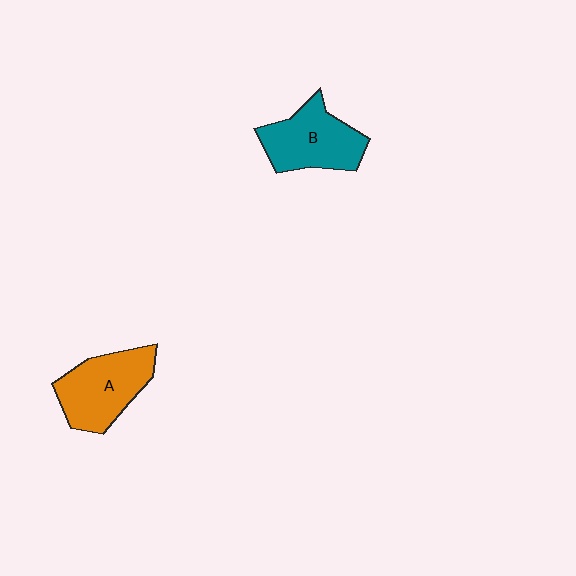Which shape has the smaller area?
Shape B (teal).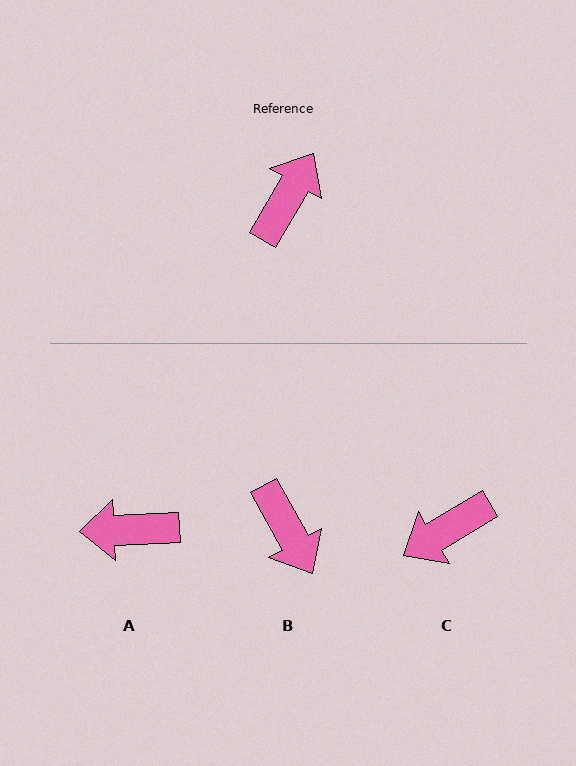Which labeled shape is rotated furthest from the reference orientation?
C, about 151 degrees away.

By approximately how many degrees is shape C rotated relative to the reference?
Approximately 151 degrees counter-clockwise.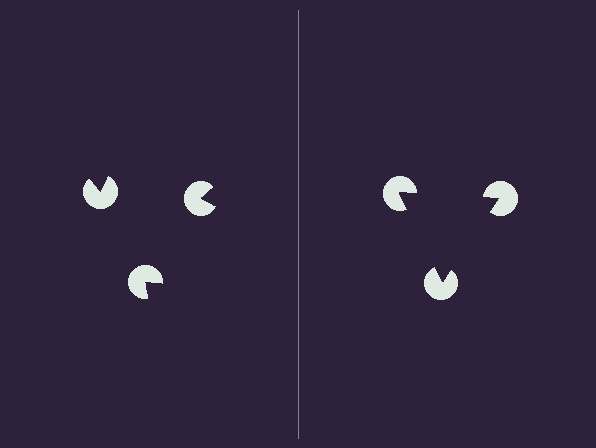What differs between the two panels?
The pac-man discs are positioned identically on both sides; only the wedge orientations differ. On the right they align to a triangle; on the left they are misaligned.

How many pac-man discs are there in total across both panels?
6 — 3 on each side.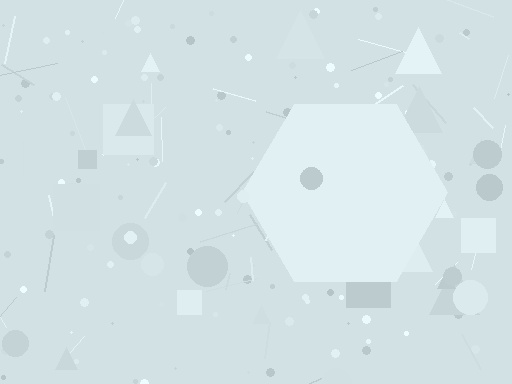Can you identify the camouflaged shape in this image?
The camouflaged shape is a hexagon.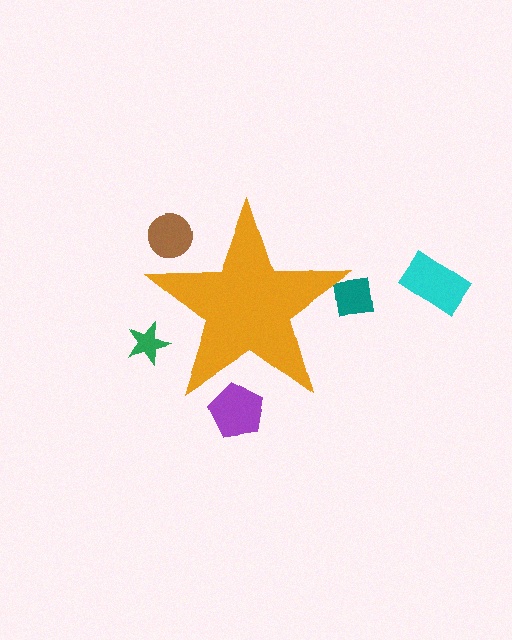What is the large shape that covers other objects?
An orange star.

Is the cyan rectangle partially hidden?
No, the cyan rectangle is fully visible.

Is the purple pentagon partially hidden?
Yes, the purple pentagon is partially hidden behind the orange star.